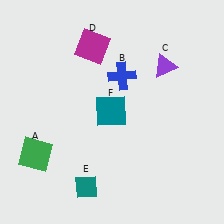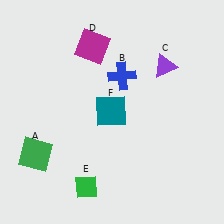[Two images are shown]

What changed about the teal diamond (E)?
In Image 1, E is teal. In Image 2, it changed to green.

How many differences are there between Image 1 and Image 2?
There is 1 difference between the two images.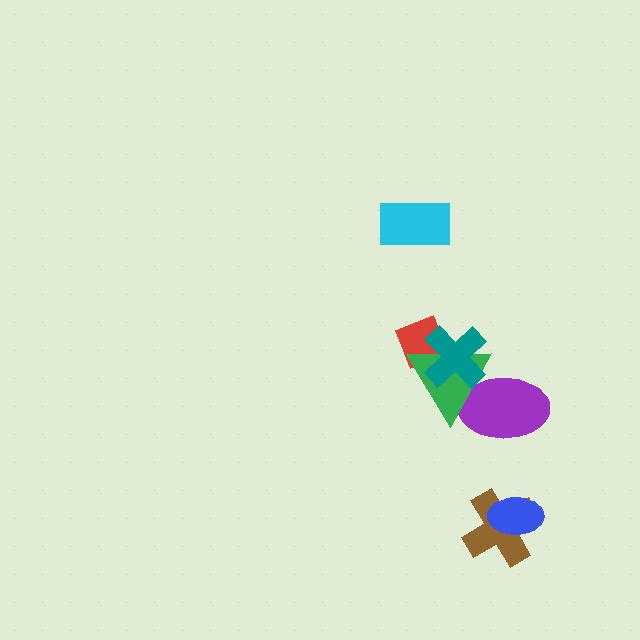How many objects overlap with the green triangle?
3 objects overlap with the green triangle.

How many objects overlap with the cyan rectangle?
0 objects overlap with the cyan rectangle.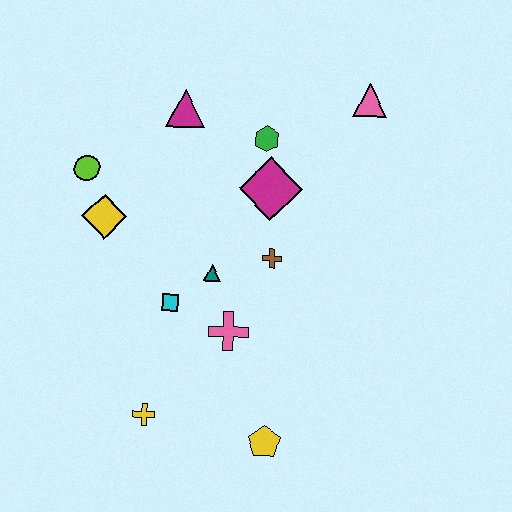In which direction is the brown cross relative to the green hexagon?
The brown cross is below the green hexagon.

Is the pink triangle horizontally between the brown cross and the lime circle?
No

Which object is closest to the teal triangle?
The cyan square is closest to the teal triangle.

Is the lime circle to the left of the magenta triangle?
Yes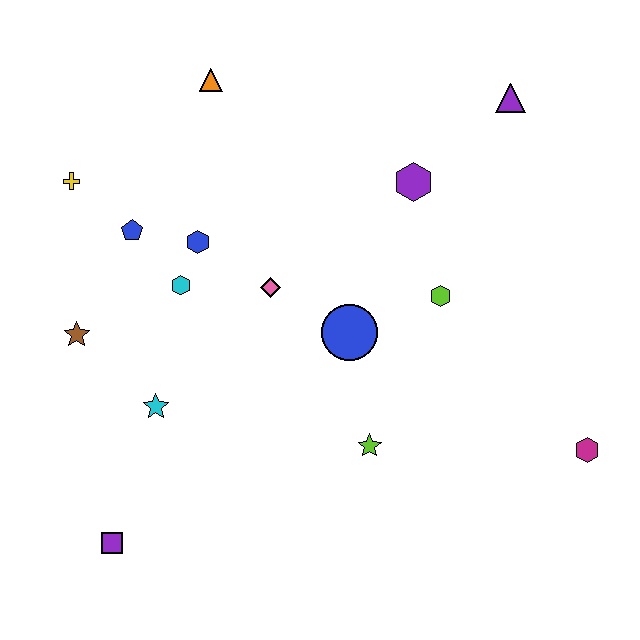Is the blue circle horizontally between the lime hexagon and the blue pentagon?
Yes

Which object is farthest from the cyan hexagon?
The magenta hexagon is farthest from the cyan hexagon.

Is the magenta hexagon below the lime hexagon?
Yes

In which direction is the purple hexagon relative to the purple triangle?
The purple hexagon is to the left of the purple triangle.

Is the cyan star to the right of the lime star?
No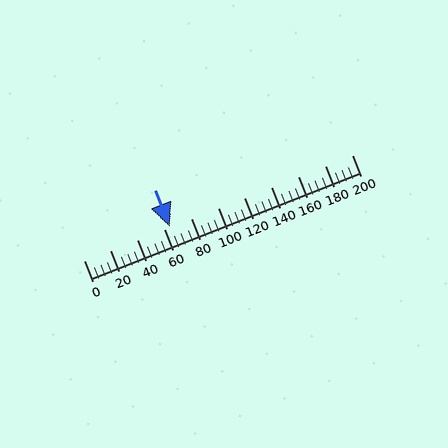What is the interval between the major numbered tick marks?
The major tick marks are spaced 20 units apart.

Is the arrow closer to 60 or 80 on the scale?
The arrow is closer to 60.